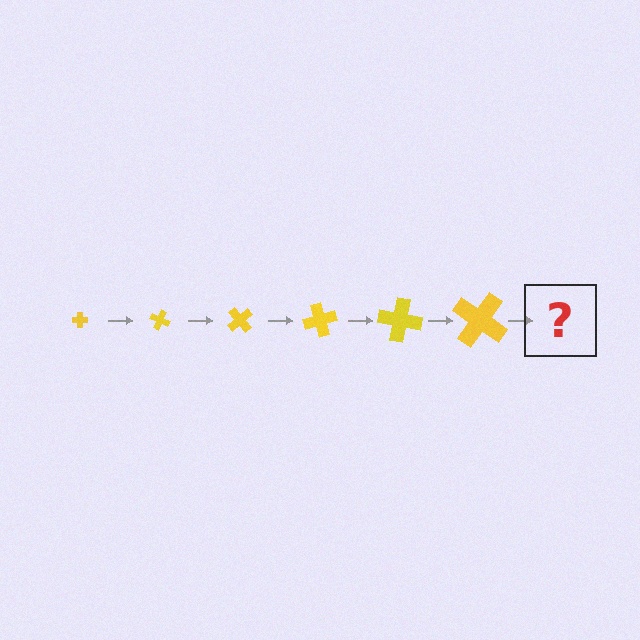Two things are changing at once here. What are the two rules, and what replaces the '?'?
The two rules are that the cross grows larger each step and it rotates 25 degrees each step. The '?' should be a cross, larger than the previous one and rotated 150 degrees from the start.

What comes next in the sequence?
The next element should be a cross, larger than the previous one and rotated 150 degrees from the start.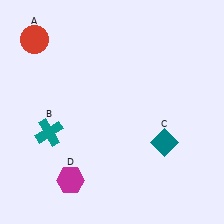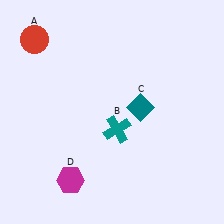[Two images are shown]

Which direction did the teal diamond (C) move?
The teal diamond (C) moved up.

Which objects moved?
The objects that moved are: the teal cross (B), the teal diamond (C).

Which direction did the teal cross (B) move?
The teal cross (B) moved right.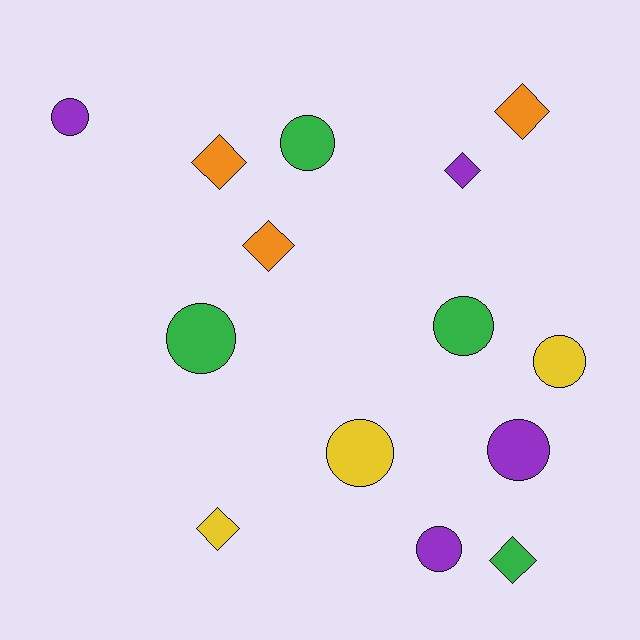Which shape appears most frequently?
Circle, with 8 objects.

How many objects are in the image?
There are 14 objects.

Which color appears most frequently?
Purple, with 4 objects.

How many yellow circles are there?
There are 2 yellow circles.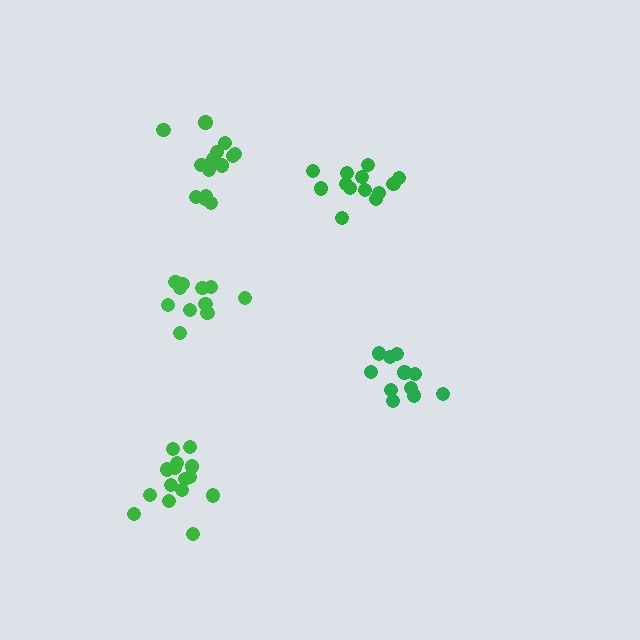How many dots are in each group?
Group 1: 15 dots, Group 2: 11 dots, Group 3: 14 dots, Group 4: 12 dots, Group 5: 13 dots (65 total).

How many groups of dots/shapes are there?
There are 5 groups.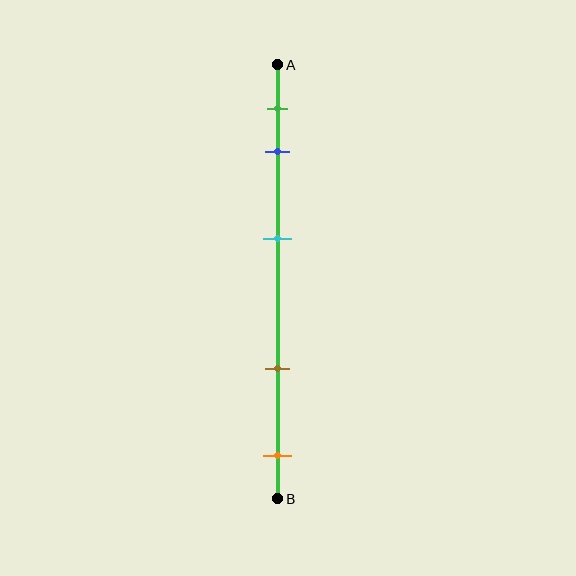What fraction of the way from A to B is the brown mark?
The brown mark is approximately 70% (0.7) of the way from A to B.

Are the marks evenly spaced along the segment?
No, the marks are not evenly spaced.